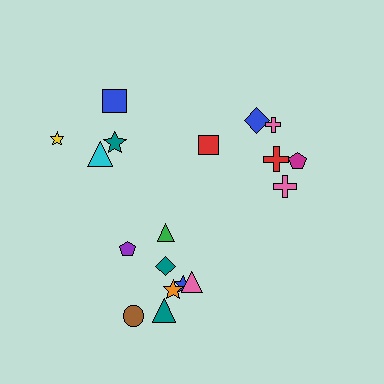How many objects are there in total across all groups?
There are 18 objects.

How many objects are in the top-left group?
There are 4 objects.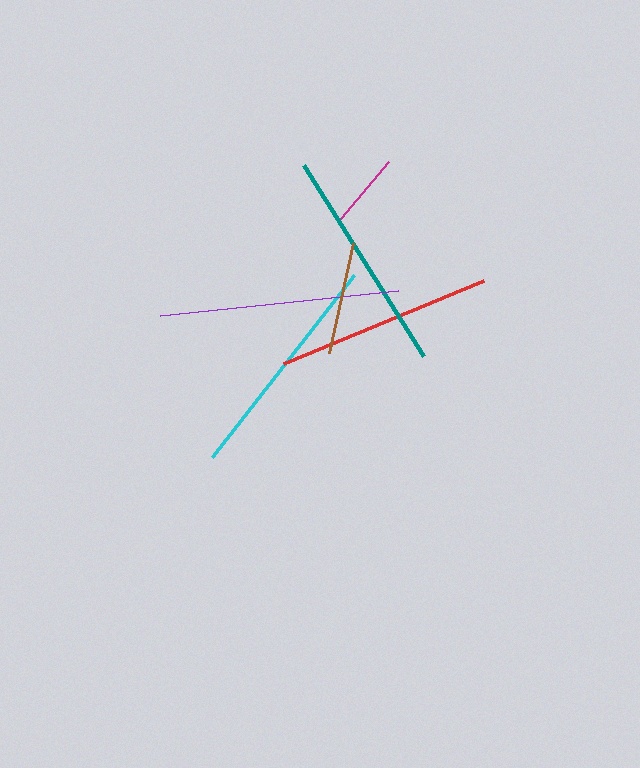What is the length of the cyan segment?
The cyan segment is approximately 231 pixels long.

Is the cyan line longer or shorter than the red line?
The cyan line is longer than the red line.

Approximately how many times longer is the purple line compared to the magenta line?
The purple line is approximately 3.2 times the length of the magenta line.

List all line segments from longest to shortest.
From longest to shortest: purple, cyan, teal, red, brown, magenta.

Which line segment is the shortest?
The magenta line is the shortest at approximately 75 pixels.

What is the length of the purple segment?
The purple segment is approximately 240 pixels long.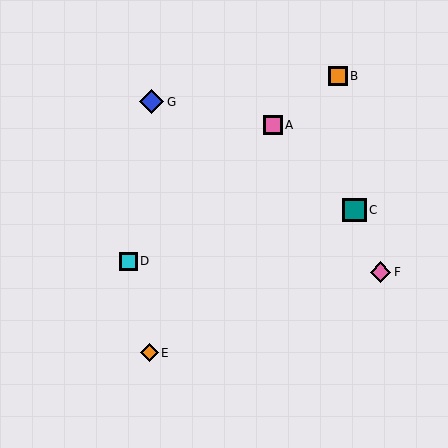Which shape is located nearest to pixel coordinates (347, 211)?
The teal square (labeled C) at (354, 210) is nearest to that location.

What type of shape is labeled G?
Shape G is a blue diamond.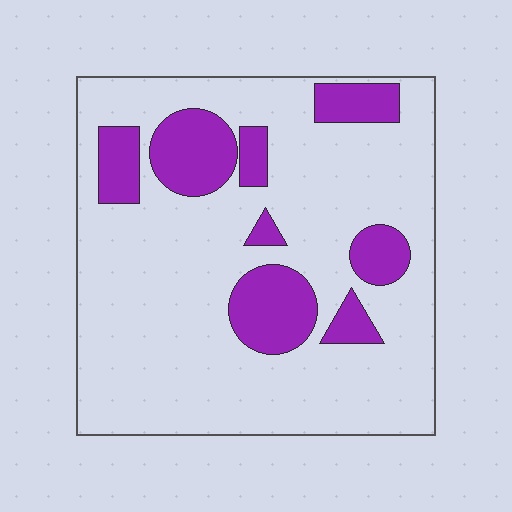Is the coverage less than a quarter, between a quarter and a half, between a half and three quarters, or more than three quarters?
Less than a quarter.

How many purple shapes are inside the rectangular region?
8.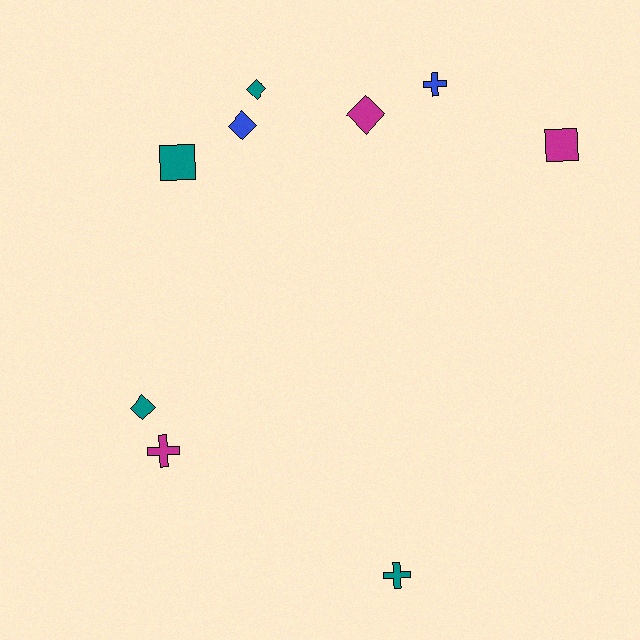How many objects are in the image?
There are 9 objects.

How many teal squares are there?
There is 1 teal square.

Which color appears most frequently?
Teal, with 4 objects.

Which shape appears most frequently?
Diamond, with 4 objects.